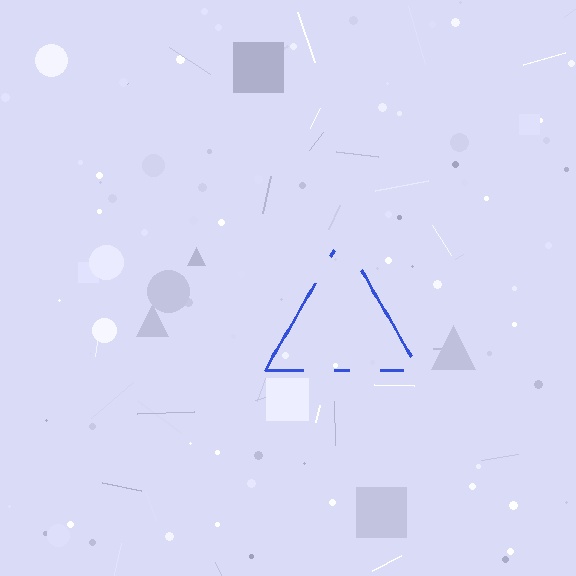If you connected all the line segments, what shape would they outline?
They would outline a triangle.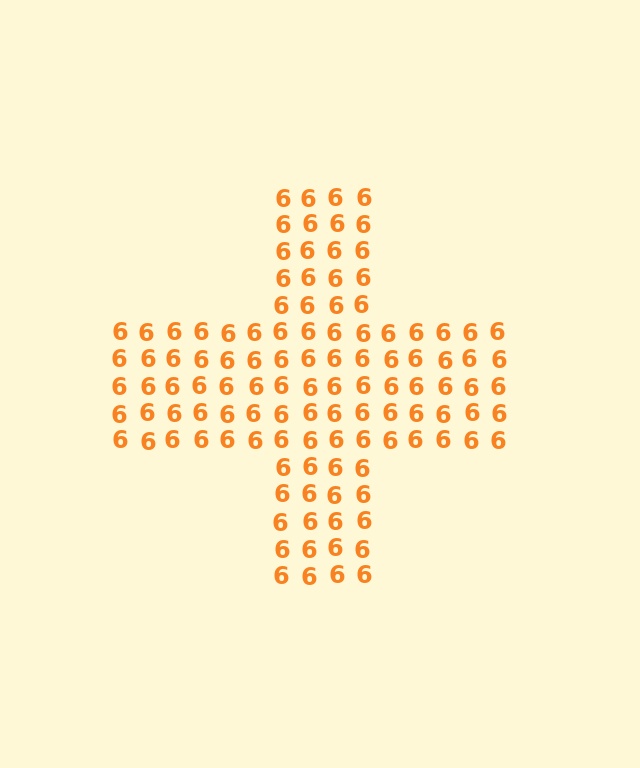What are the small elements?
The small elements are digit 6's.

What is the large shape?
The large shape is a cross.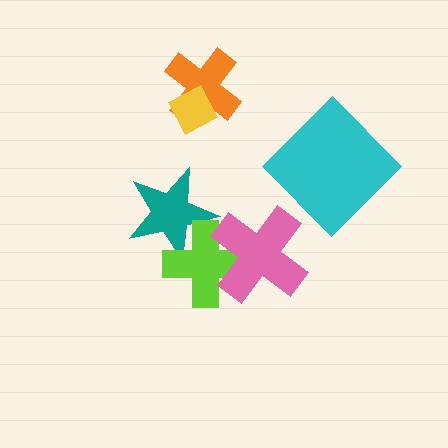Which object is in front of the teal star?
The lime cross is in front of the teal star.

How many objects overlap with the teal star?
1 object overlaps with the teal star.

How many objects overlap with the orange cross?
1 object overlaps with the orange cross.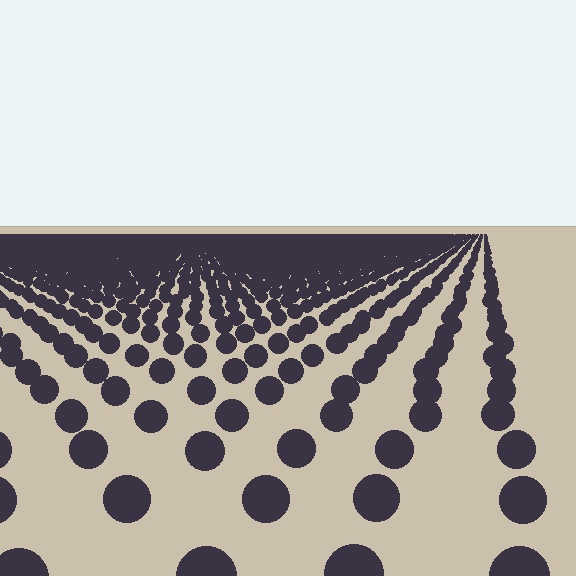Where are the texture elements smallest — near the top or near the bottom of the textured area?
Near the top.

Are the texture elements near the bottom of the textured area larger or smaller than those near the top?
Larger. Near the bottom, elements are closer to the viewer and appear at a bigger on-screen size.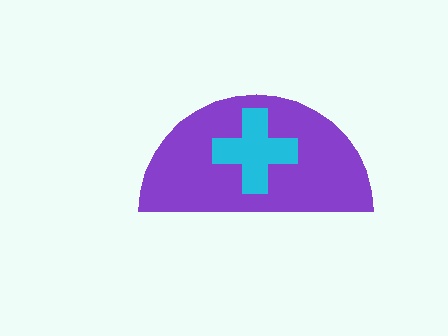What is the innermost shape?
The cyan cross.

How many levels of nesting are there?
2.